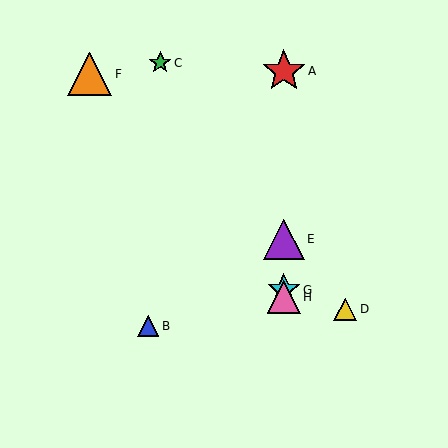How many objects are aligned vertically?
4 objects (A, E, G, H) are aligned vertically.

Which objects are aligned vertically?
Objects A, E, G, H are aligned vertically.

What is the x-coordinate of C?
Object C is at x≈160.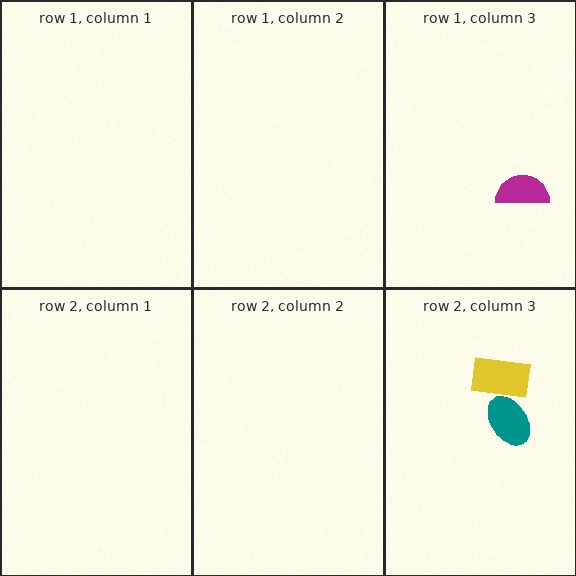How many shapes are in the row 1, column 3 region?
1.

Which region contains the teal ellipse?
The row 2, column 3 region.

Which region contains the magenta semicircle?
The row 1, column 3 region.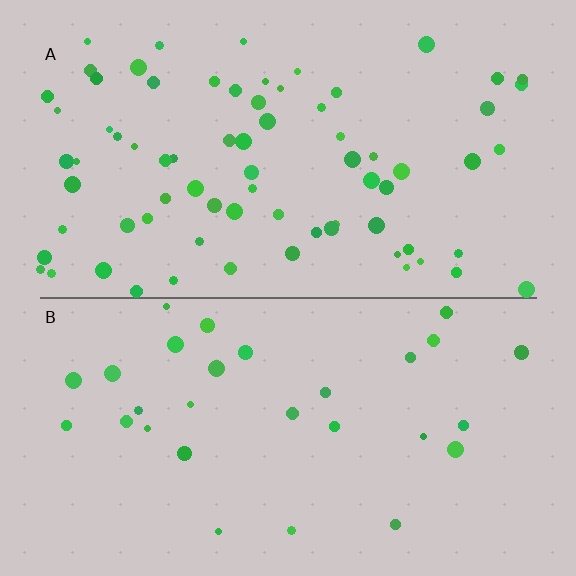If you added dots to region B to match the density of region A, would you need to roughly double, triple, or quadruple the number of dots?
Approximately triple.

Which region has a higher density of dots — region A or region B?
A (the top).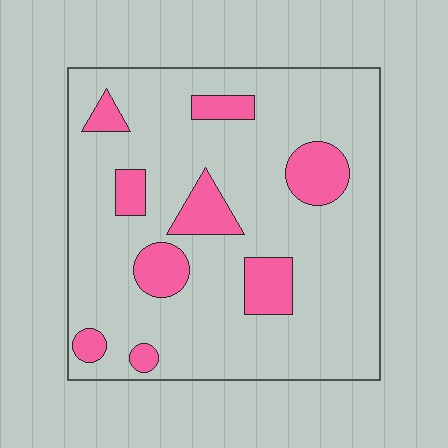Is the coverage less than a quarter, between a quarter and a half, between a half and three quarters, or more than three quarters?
Less than a quarter.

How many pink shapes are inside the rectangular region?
9.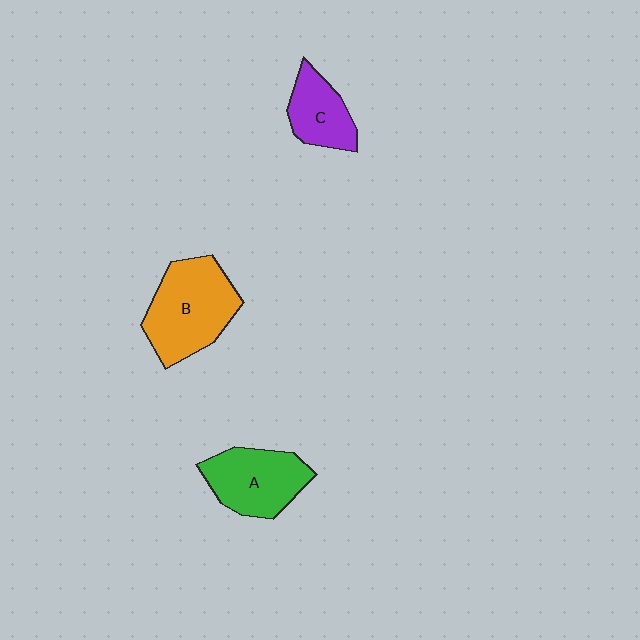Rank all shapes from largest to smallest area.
From largest to smallest: B (orange), A (green), C (purple).